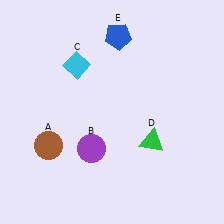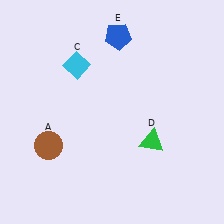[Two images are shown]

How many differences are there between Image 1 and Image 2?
There is 1 difference between the two images.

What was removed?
The purple circle (B) was removed in Image 2.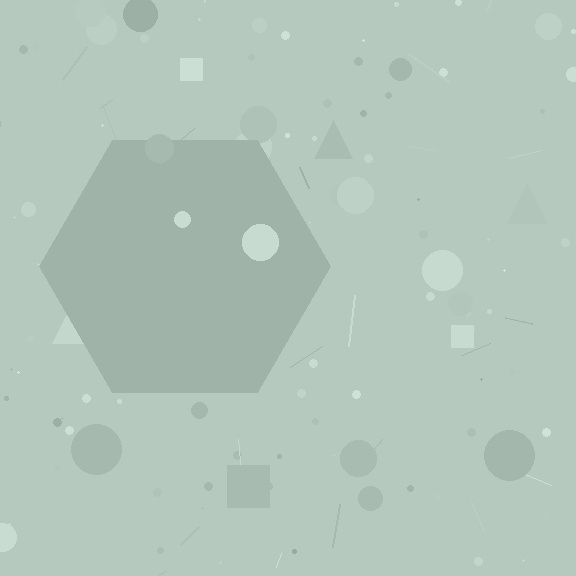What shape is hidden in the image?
A hexagon is hidden in the image.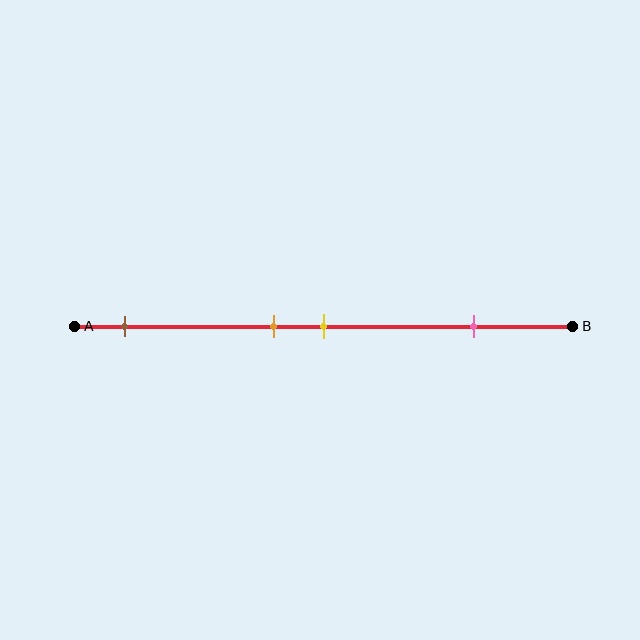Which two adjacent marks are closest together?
The orange and yellow marks are the closest adjacent pair.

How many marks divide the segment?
There are 4 marks dividing the segment.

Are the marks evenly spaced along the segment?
No, the marks are not evenly spaced.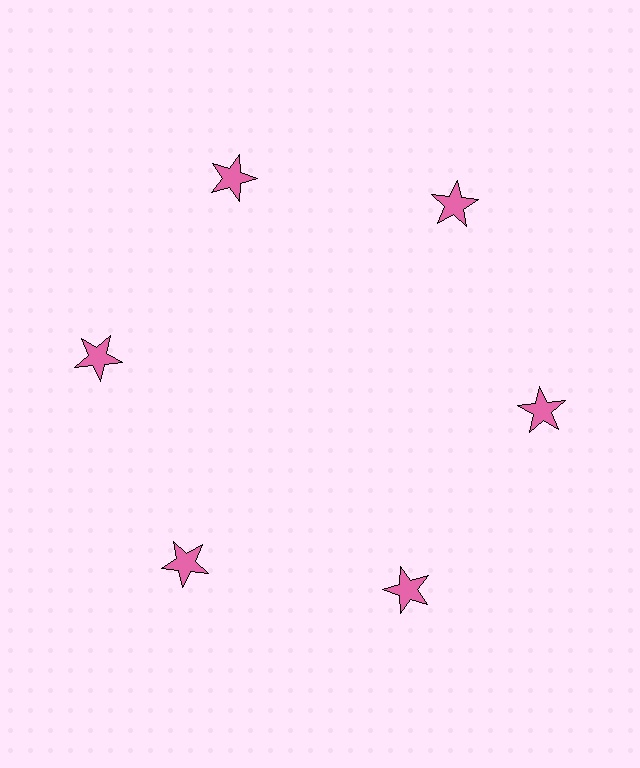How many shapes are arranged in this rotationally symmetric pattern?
There are 6 shapes, arranged in 6 groups of 1.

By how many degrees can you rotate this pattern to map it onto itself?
The pattern maps onto itself every 60 degrees of rotation.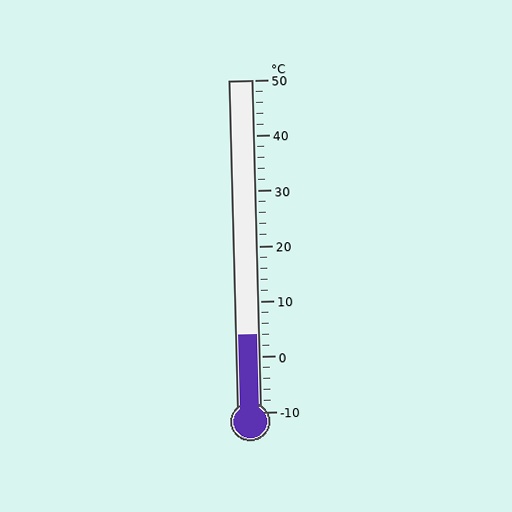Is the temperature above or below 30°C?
The temperature is below 30°C.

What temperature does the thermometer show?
The thermometer shows approximately 4°C.